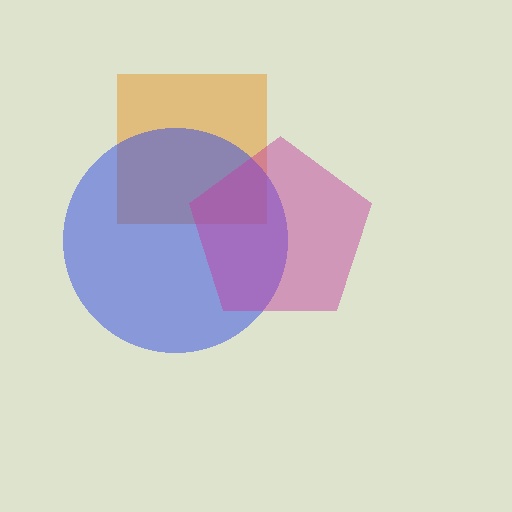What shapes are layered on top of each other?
The layered shapes are: an orange square, a blue circle, a magenta pentagon.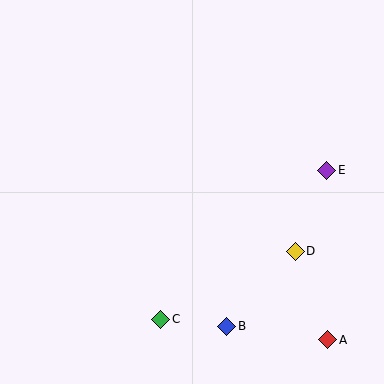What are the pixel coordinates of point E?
Point E is at (327, 170).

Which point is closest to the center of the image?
Point D at (295, 251) is closest to the center.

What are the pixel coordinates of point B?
Point B is at (227, 326).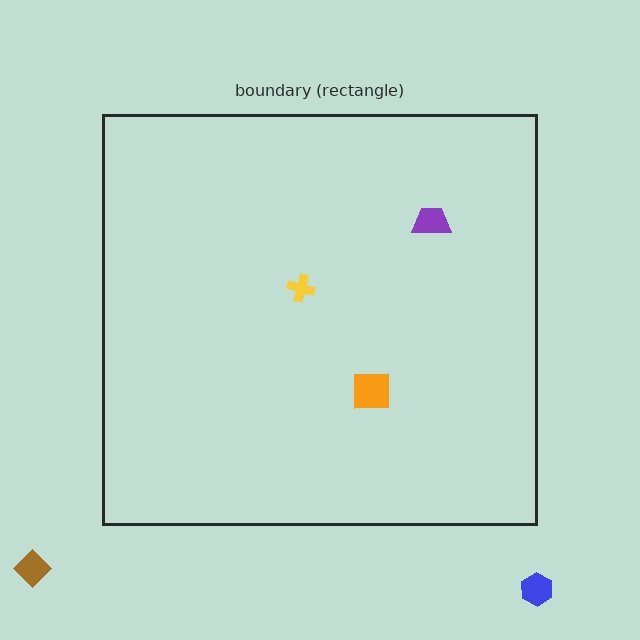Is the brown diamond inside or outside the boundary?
Outside.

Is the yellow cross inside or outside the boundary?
Inside.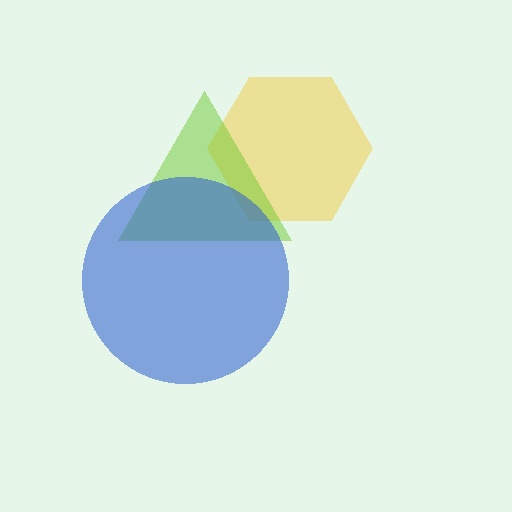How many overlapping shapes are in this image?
There are 3 overlapping shapes in the image.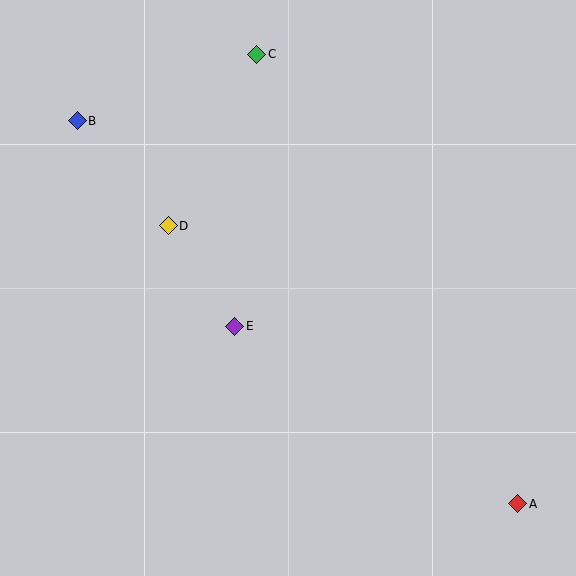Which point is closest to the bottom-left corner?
Point E is closest to the bottom-left corner.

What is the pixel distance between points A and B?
The distance between A and B is 584 pixels.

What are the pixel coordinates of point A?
Point A is at (518, 504).